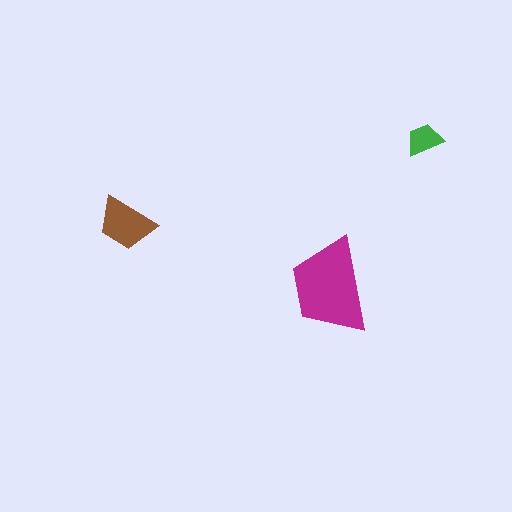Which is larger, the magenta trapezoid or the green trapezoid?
The magenta one.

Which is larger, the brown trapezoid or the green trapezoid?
The brown one.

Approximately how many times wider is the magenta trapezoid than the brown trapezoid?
About 1.5 times wider.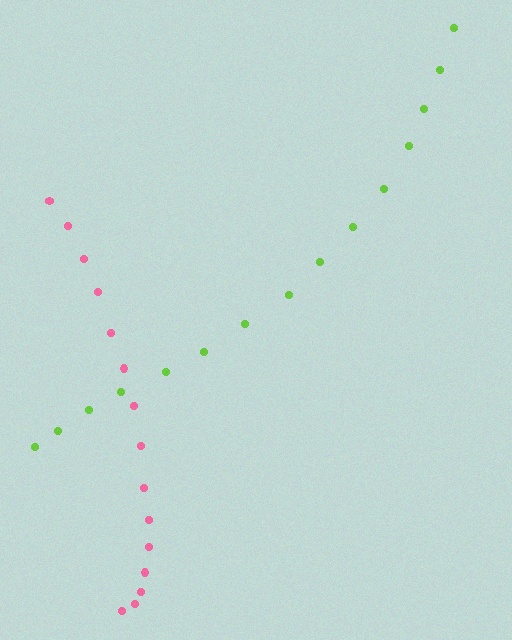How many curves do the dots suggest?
There are 2 distinct paths.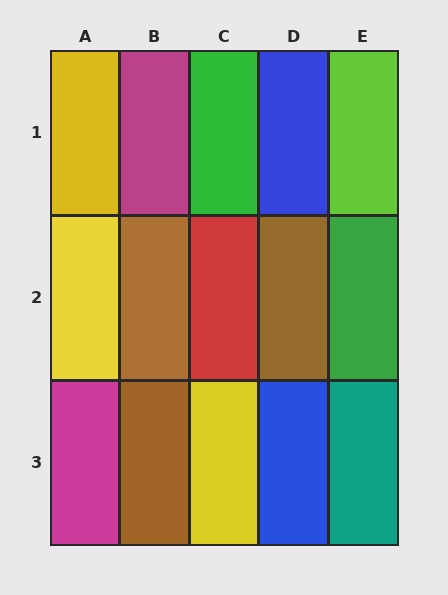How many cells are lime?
1 cell is lime.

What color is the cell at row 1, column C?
Green.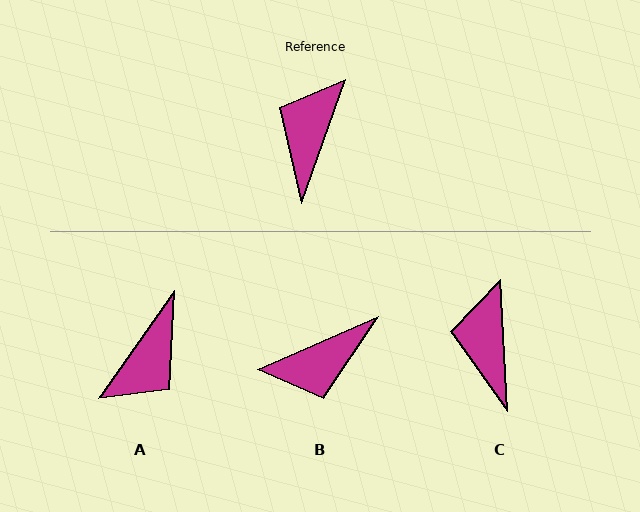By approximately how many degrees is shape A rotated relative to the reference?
Approximately 164 degrees counter-clockwise.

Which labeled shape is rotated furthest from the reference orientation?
A, about 164 degrees away.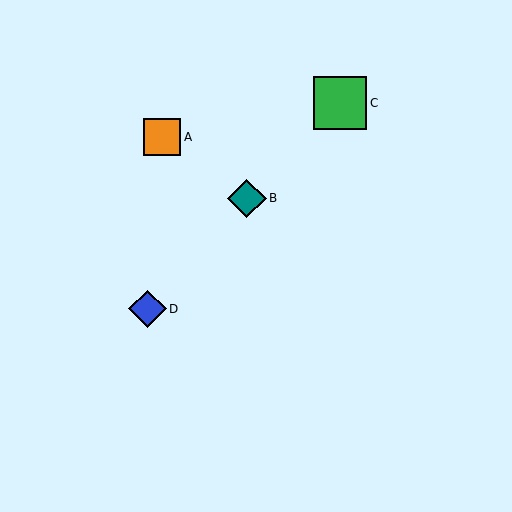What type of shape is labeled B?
Shape B is a teal diamond.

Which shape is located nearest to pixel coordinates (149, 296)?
The blue diamond (labeled D) at (147, 309) is nearest to that location.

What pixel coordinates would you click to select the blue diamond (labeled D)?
Click at (147, 309) to select the blue diamond D.